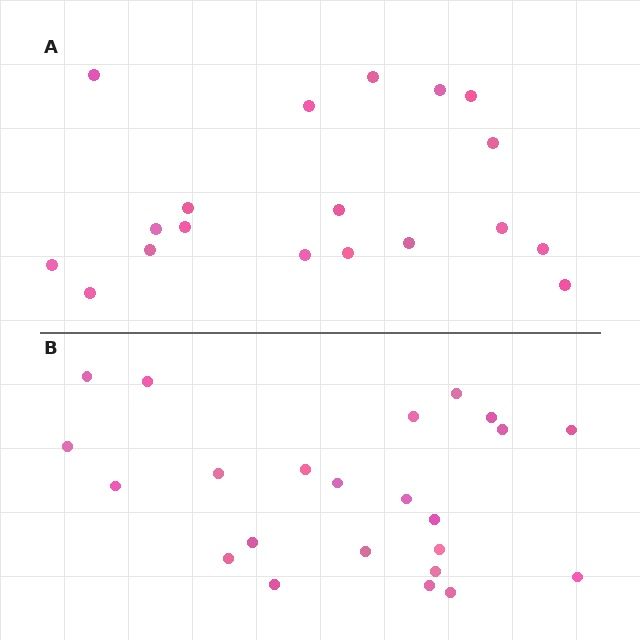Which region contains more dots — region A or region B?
Region B (the bottom region) has more dots.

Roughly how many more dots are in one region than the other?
Region B has about 4 more dots than region A.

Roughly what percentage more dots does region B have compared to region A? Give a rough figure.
About 20% more.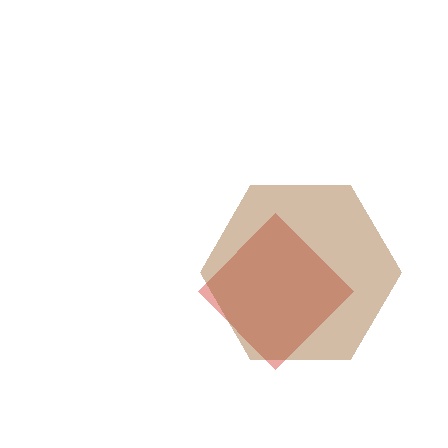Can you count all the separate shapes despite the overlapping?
Yes, there are 2 separate shapes.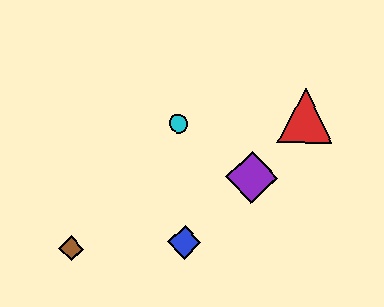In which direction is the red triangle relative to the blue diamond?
The red triangle is above the blue diamond.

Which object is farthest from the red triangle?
The brown diamond is farthest from the red triangle.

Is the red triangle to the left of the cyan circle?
No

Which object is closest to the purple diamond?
The red triangle is closest to the purple diamond.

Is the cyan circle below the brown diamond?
No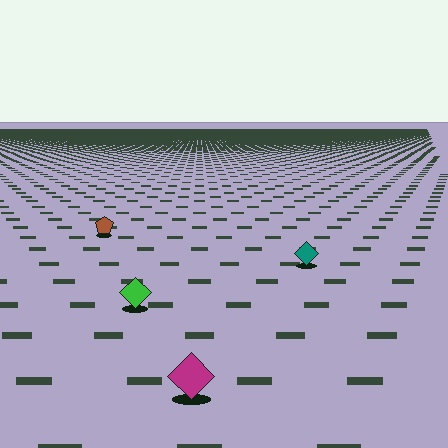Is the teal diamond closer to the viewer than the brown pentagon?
Yes. The teal diamond is closer — you can tell from the texture gradient: the ground texture is coarser near it.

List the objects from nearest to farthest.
From nearest to farthest: the magenta diamond, the green diamond, the teal diamond, the brown pentagon.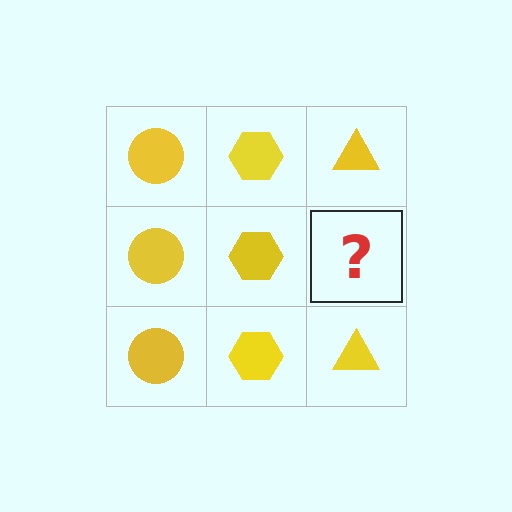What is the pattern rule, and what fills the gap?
The rule is that each column has a consistent shape. The gap should be filled with a yellow triangle.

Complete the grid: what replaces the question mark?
The question mark should be replaced with a yellow triangle.